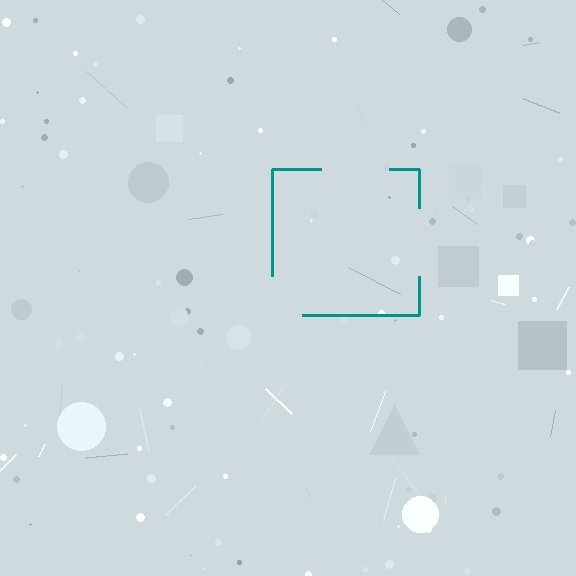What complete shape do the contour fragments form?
The contour fragments form a square.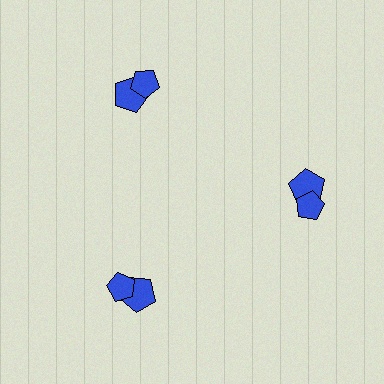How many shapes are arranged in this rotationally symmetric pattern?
There are 6 shapes, arranged in 3 groups of 2.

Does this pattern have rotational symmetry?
Yes, this pattern has 3-fold rotational symmetry. It looks the same after rotating 120 degrees around the center.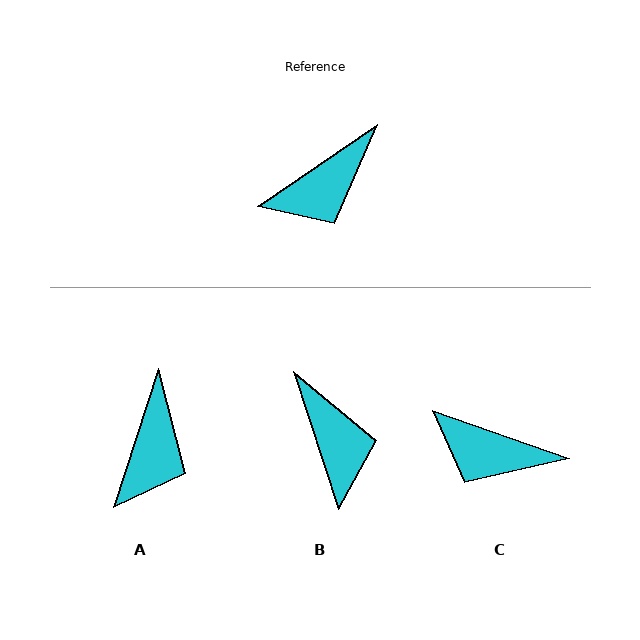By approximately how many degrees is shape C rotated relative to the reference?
Approximately 53 degrees clockwise.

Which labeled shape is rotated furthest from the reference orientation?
B, about 74 degrees away.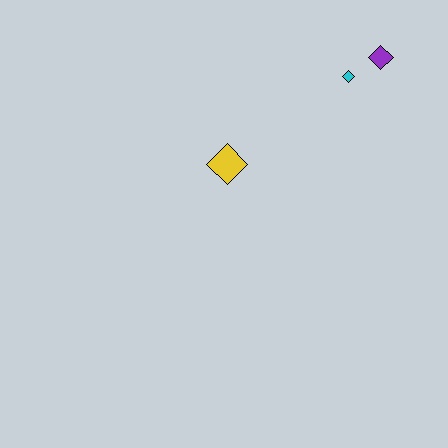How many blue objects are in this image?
There are no blue objects.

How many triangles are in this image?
There are no triangles.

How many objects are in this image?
There are 3 objects.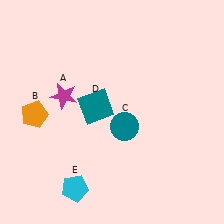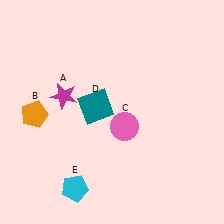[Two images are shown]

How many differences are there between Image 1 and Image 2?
There is 1 difference between the two images.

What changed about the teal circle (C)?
In Image 1, C is teal. In Image 2, it changed to pink.